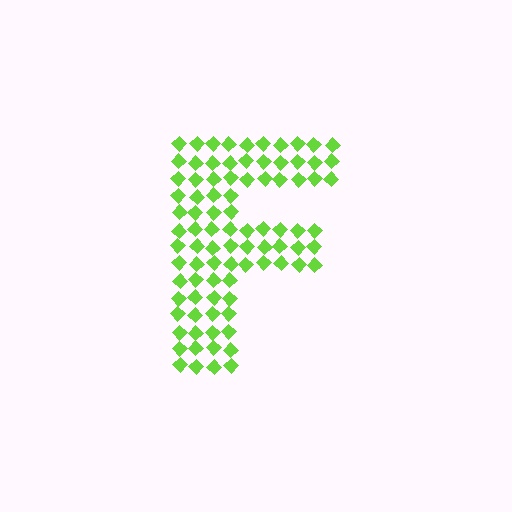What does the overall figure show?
The overall figure shows the letter F.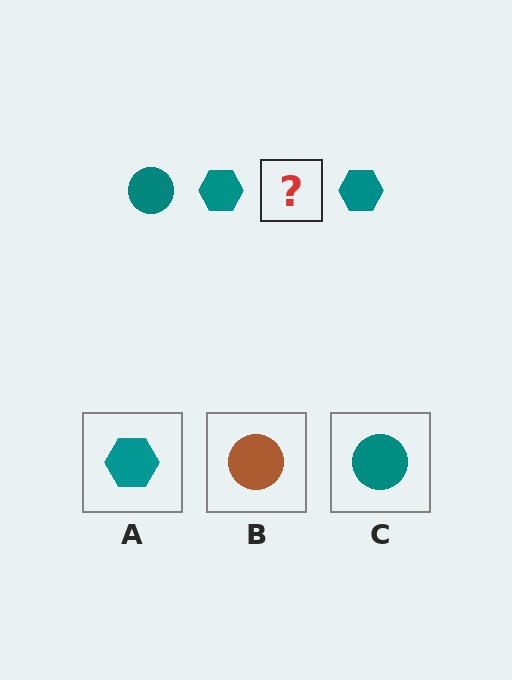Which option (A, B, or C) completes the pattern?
C.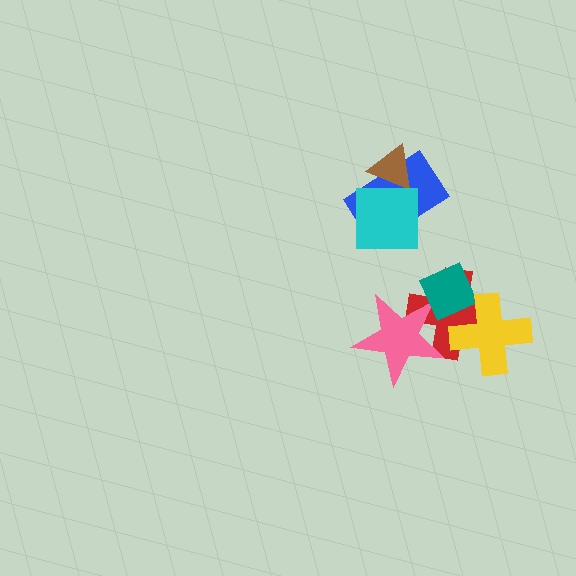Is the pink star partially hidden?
Yes, it is partially covered by another shape.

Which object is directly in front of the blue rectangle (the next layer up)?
The brown triangle is directly in front of the blue rectangle.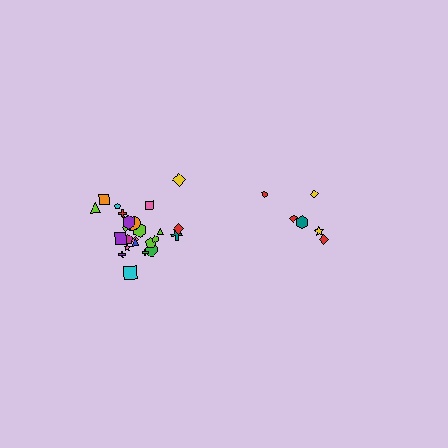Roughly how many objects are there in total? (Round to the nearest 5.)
Roughly 30 objects in total.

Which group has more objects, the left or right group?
The left group.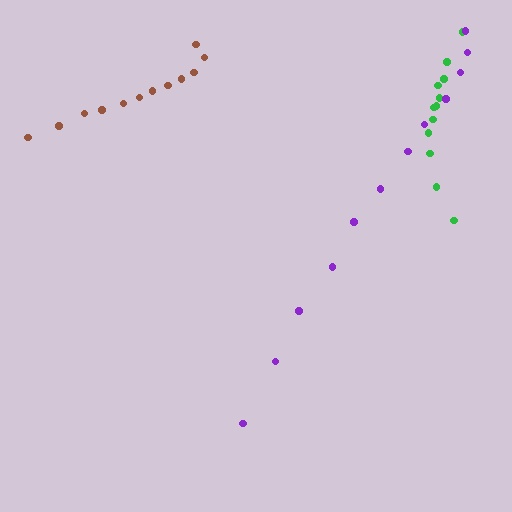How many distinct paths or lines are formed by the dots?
There are 3 distinct paths.